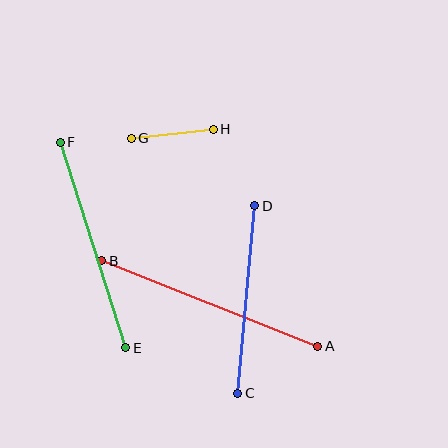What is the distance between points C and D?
The distance is approximately 188 pixels.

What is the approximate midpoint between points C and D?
The midpoint is at approximately (246, 299) pixels.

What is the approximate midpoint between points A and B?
The midpoint is at approximately (210, 303) pixels.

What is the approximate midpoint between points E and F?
The midpoint is at approximately (93, 245) pixels.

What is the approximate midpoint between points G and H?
The midpoint is at approximately (172, 134) pixels.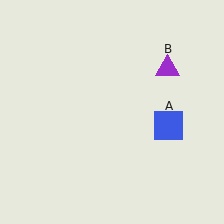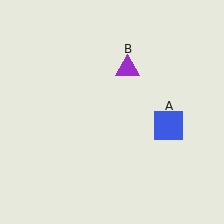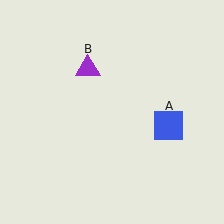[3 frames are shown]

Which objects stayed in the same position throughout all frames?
Blue square (object A) remained stationary.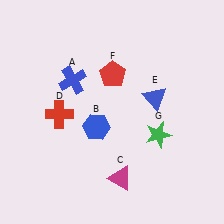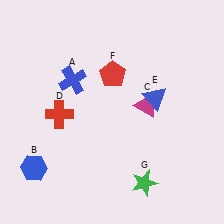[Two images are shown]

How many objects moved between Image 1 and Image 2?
3 objects moved between the two images.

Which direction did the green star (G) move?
The green star (G) moved down.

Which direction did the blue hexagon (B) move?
The blue hexagon (B) moved left.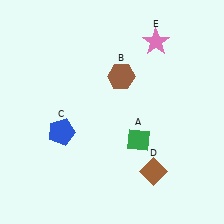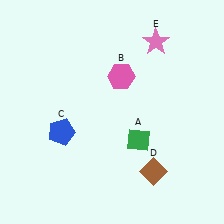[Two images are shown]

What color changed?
The hexagon (B) changed from brown in Image 1 to pink in Image 2.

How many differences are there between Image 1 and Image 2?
There is 1 difference between the two images.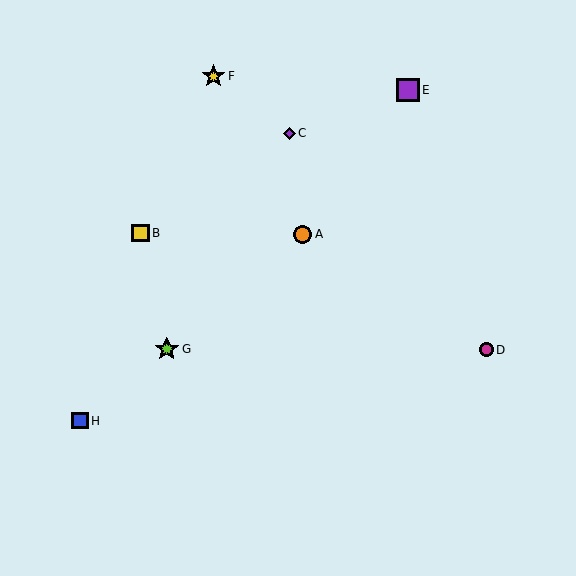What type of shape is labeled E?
Shape E is a purple square.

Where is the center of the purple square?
The center of the purple square is at (408, 90).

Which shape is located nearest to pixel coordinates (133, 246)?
The yellow square (labeled B) at (140, 233) is nearest to that location.